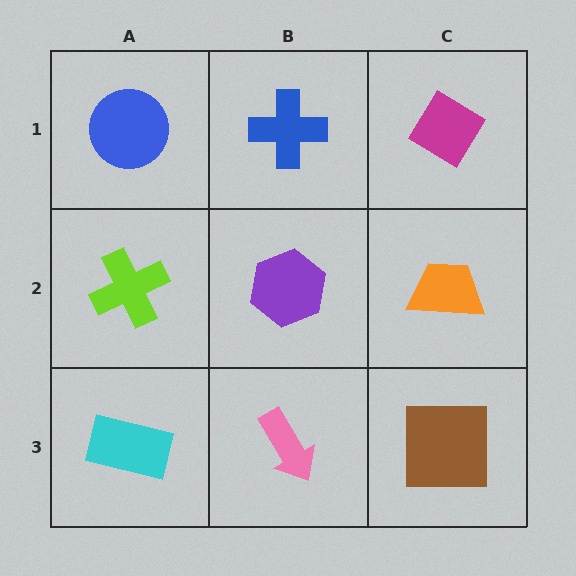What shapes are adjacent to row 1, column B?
A purple hexagon (row 2, column B), a blue circle (row 1, column A), a magenta diamond (row 1, column C).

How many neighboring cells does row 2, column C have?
3.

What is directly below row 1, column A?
A lime cross.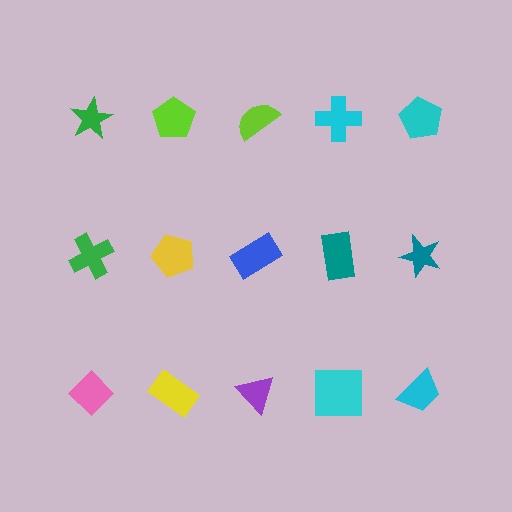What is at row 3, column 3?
A purple triangle.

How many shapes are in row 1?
5 shapes.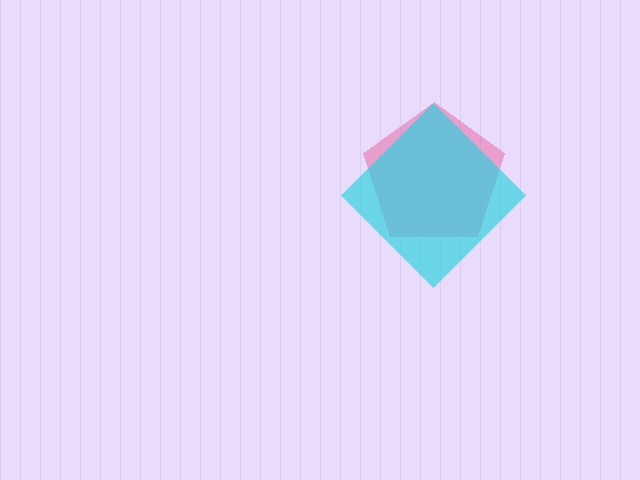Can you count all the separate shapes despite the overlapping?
Yes, there are 2 separate shapes.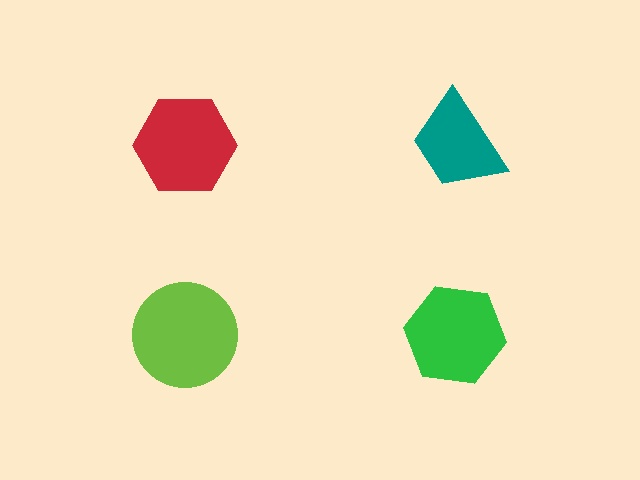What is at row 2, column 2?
A green hexagon.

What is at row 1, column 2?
A teal trapezoid.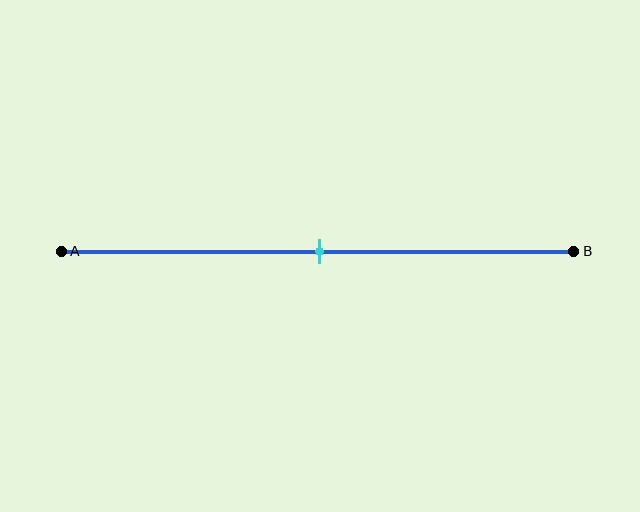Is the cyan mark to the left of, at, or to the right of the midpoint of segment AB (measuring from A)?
The cyan mark is approximately at the midpoint of segment AB.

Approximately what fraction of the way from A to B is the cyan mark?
The cyan mark is approximately 50% of the way from A to B.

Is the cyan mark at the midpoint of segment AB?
Yes, the mark is approximately at the midpoint.